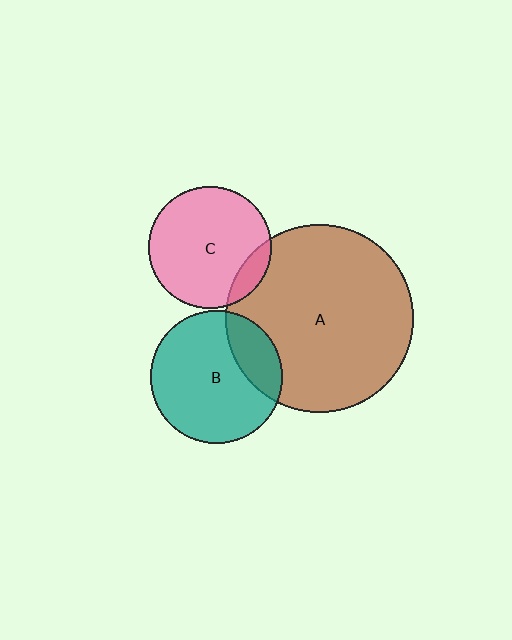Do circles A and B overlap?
Yes.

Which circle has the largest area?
Circle A (brown).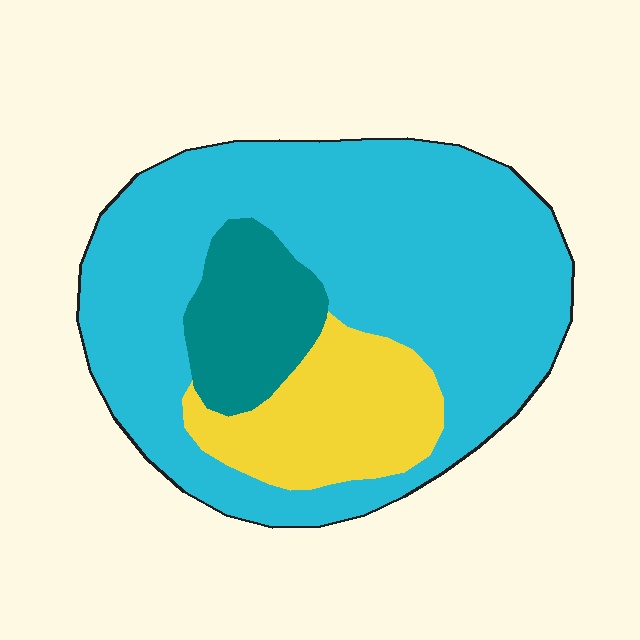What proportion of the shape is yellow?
Yellow takes up about one sixth (1/6) of the shape.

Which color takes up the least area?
Teal, at roughly 15%.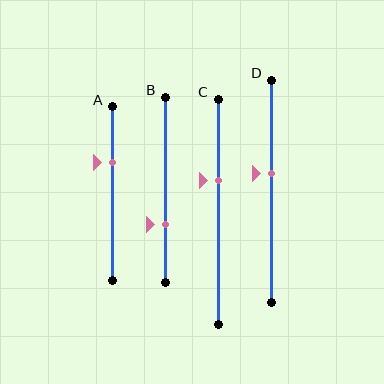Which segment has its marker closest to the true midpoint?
Segment D has its marker closest to the true midpoint.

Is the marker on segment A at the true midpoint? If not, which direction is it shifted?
No, the marker on segment A is shifted upward by about 18% of the segment length.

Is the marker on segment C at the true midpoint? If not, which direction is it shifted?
No, the marker on segment C is shifted upward by about 14% of the segment length.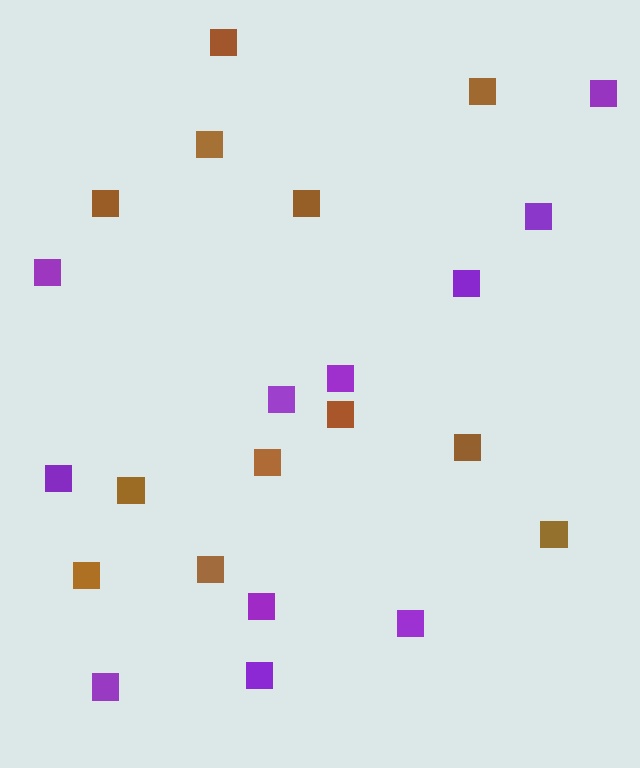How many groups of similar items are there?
There are 2 groups: one group of brown squares (12) and one group of purple squares (11).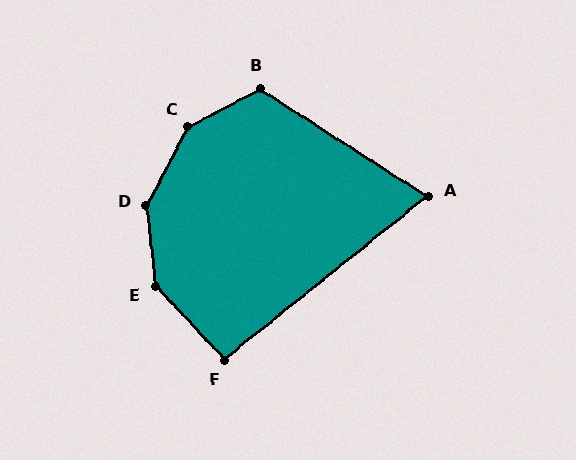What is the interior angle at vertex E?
Approximately 143 degrees (obtuse).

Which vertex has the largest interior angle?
D, at approximately 146 degrees.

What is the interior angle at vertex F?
Approximately 95 degrees (approximately right).